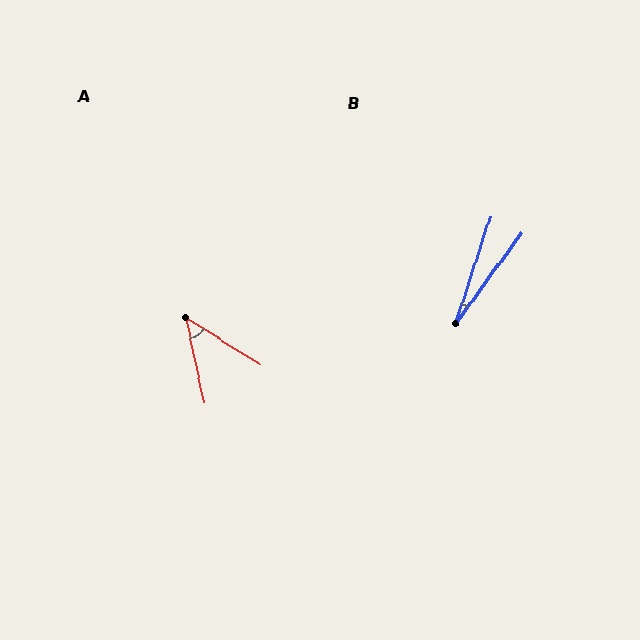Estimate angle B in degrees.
Approximately 18 degrees.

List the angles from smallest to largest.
B (18°), A (45°).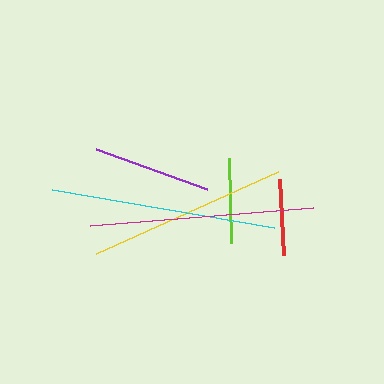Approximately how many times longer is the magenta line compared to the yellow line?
The magenta line is approximately 1.1 times the length of the yellow line.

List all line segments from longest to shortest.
From longest to shortest: cyan, magenta, yellow, purple, lime, red.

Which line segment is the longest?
The cyan line is the longest at approximately 225 pixels.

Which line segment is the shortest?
The red line is the shortest at approximately 76 pixels.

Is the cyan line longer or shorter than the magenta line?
The cyan line is longer than the magenta line.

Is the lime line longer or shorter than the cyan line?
The cyan line is longer than the lime line.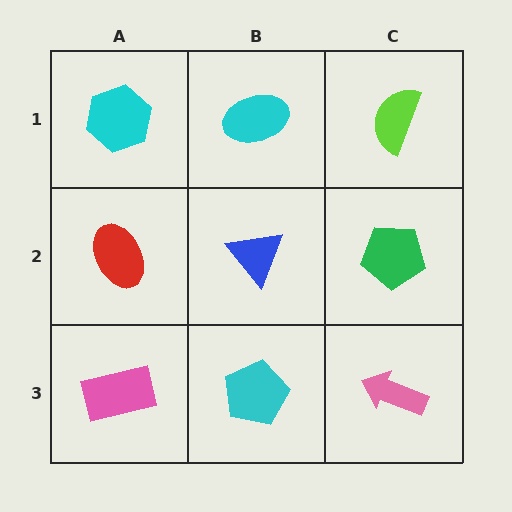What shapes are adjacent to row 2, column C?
A lime semicircle (row 1, column C), a pink arrow (row 3, column C), a blue triangle (row 2, column B).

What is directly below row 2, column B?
A cyan pentagon.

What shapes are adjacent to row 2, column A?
A cyan hexagon (row 1, column A), a pink rectangle (row 3, column A), a blue triangle (row 2, column B).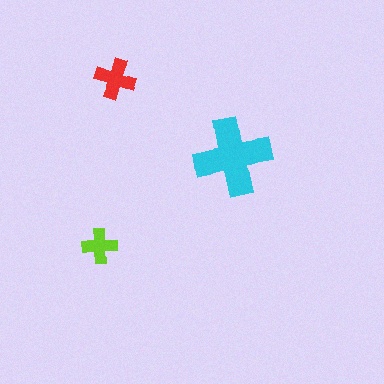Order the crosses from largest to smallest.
the cyan one, the red one, the lime one.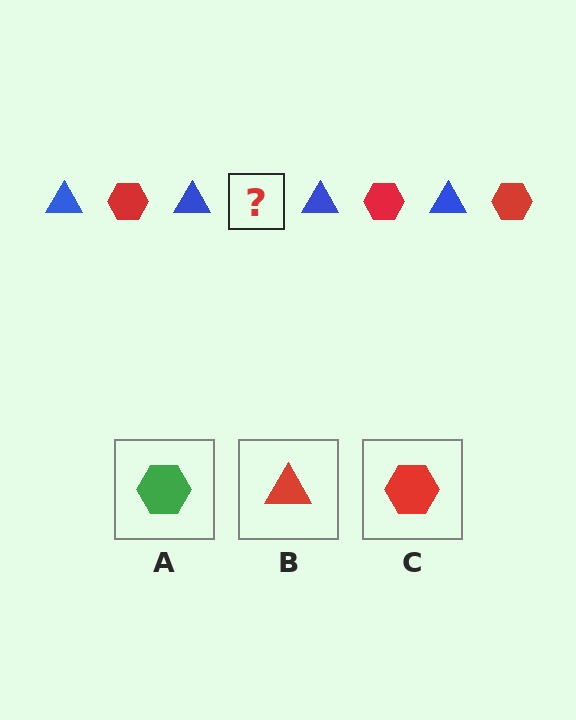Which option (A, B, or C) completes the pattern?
C.